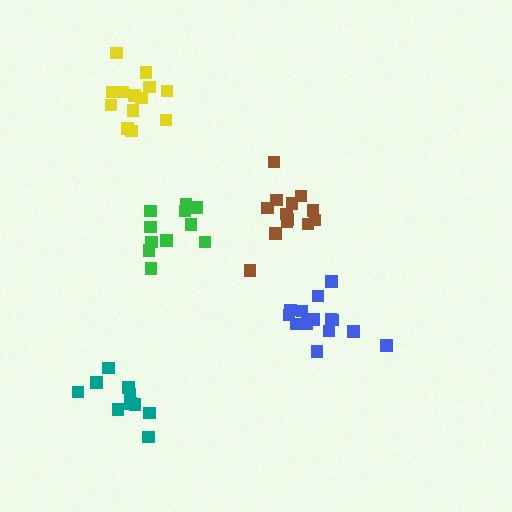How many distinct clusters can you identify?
There are 5 distinct clusters.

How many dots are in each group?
Group 1: 13 dots, Group 2: 14 dots, Group 3: 11 dots, Group 4: 10 dots, Group 5: 13 dots (61 total).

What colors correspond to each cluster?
The clusters are colored: brown, blue, green, teal, yellow.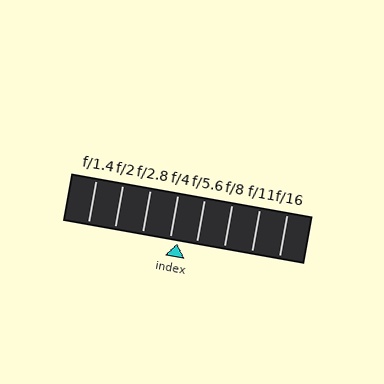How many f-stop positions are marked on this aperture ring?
There are 8 f-stop positions marked.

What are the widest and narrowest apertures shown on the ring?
The widest aperture shown is f/1.4 and the narrowest is f/16.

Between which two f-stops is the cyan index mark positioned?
The index mark is between f/4 and f/5.6.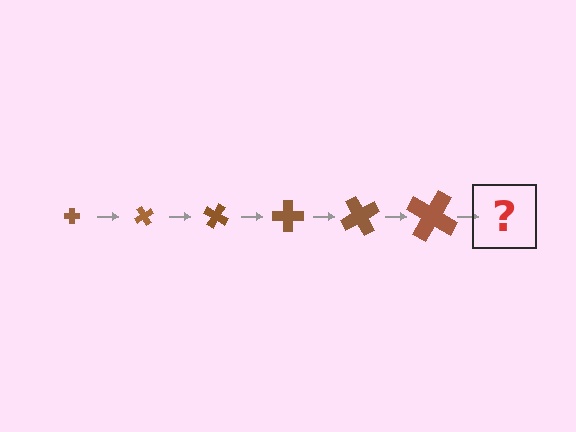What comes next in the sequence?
The next element should be a cross, larger than the previous one and rotated 360 degrees from the start.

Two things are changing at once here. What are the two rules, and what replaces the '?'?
The two rules are that the cross grows larger each step and it rotates 60 degrees each step. The '?' should be a cross, larger than the previous one and rotated 360 degrees from the start.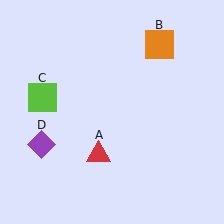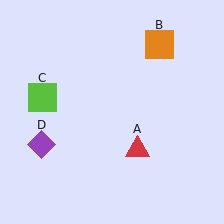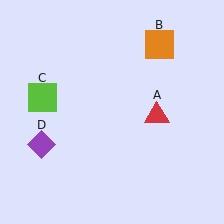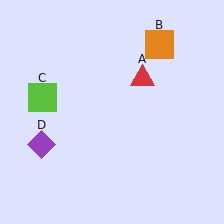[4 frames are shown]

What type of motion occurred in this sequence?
The red triangle (object A) rotated counterclockwise around the center of the scene.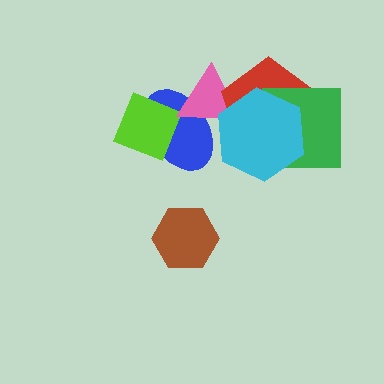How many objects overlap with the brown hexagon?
0 objects overlap with the brown hexagon.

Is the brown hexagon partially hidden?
No, no other shape covers it.